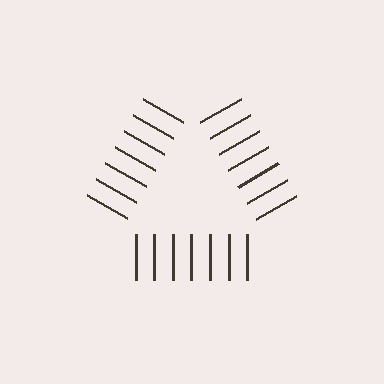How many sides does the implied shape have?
3 sides — the line-ends trace a triangle.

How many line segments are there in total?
21 — 7 along each of the 3 edges.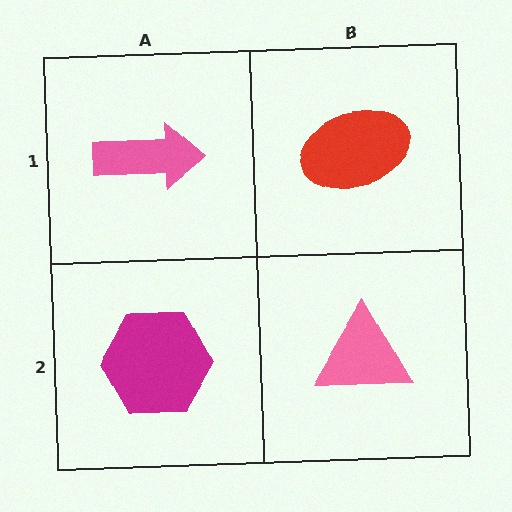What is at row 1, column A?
A pink arrow.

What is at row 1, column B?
A red ellipse.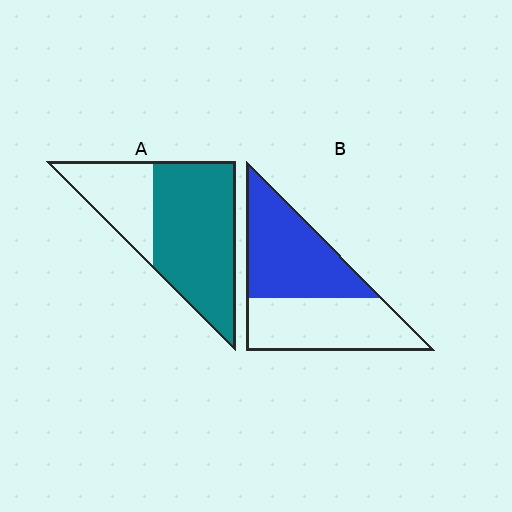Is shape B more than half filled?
Roughly half.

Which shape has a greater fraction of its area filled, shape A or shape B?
Shape A.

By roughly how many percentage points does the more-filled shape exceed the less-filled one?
By roughly 15 percentage points (A over B).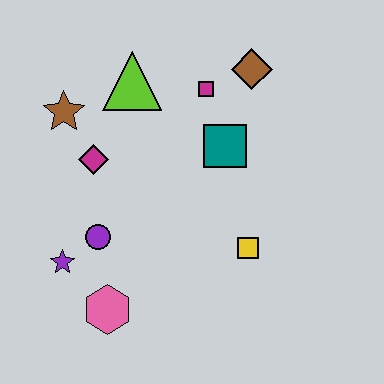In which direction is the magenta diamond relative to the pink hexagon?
The magenta diamond is above the pink hexagon.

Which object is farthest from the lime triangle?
The pink hexagon is farthest from the lime triangle.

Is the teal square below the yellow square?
No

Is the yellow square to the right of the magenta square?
Yes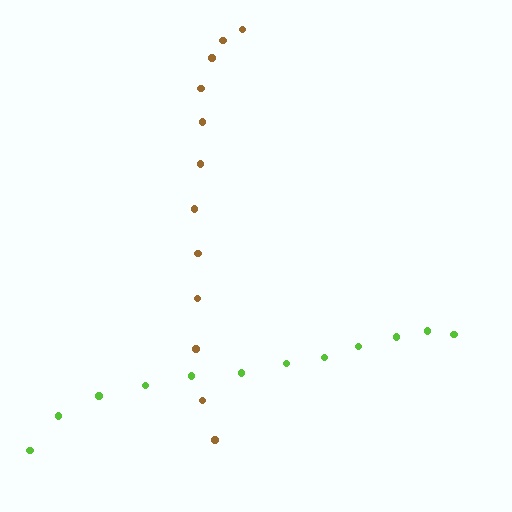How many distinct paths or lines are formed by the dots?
There are 2 distinct paths.